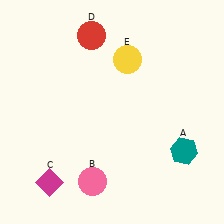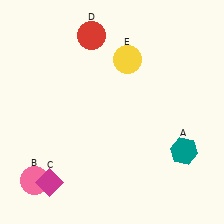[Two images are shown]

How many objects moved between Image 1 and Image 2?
1 object moved between the two images.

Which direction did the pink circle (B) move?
The pink circle (B) moved left.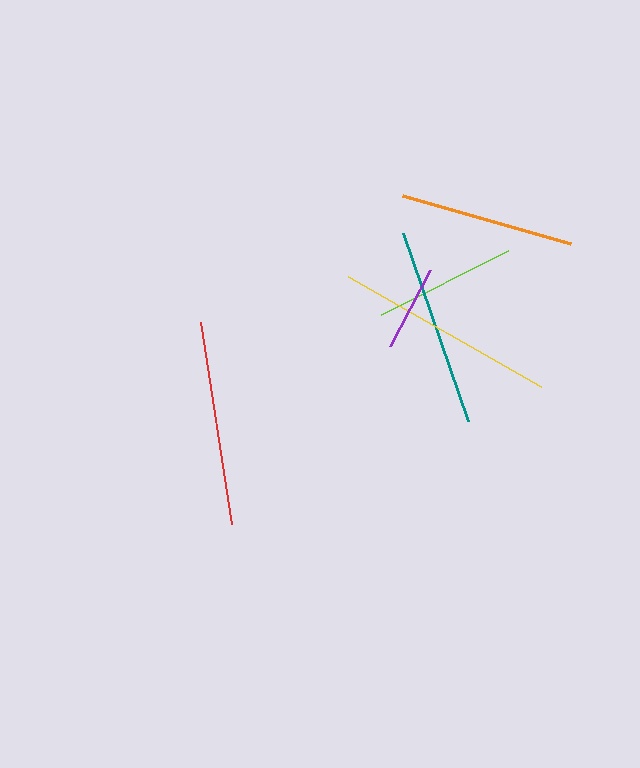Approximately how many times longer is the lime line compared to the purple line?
The lime line is approximately 1.7 times the length of the purple line.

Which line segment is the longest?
The yellow line is the longest at approximately 222 pixels.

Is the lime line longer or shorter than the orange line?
The orange line is longer than the lime line.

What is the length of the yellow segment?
The yellow segment is approximately 222 pixels long.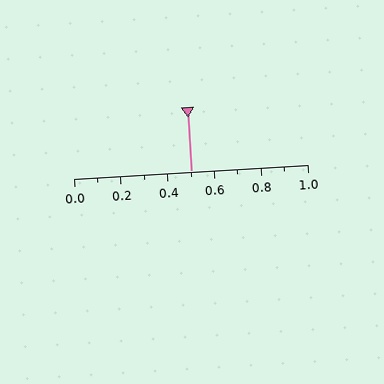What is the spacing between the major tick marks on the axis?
The major ticks are spaced 0.2 apart.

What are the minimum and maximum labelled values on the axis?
The axis runs from 0.0 to 1.0.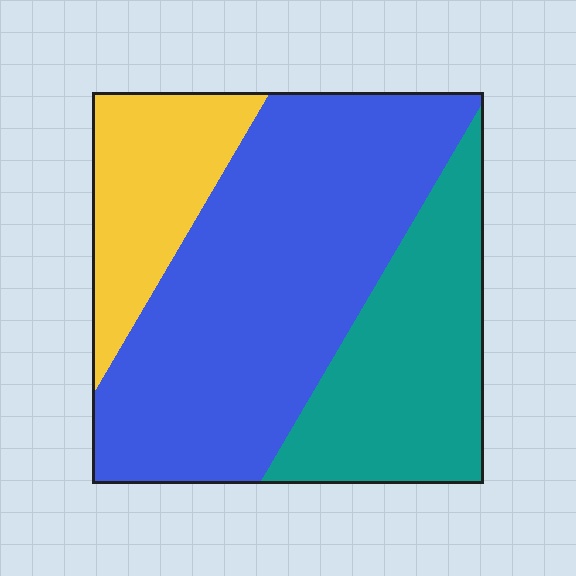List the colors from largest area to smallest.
From largest to smallest: blue, teal, yellow.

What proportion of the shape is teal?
Teal covers 28% of the shape.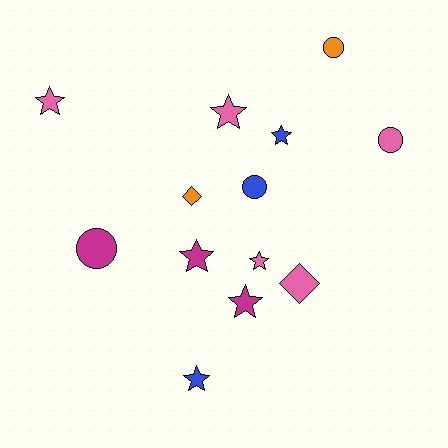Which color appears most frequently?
Pink, with 5 objects.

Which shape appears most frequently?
Star, with 7 objects.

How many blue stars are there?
There are 2 blue stars.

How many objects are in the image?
There are 13 objects.